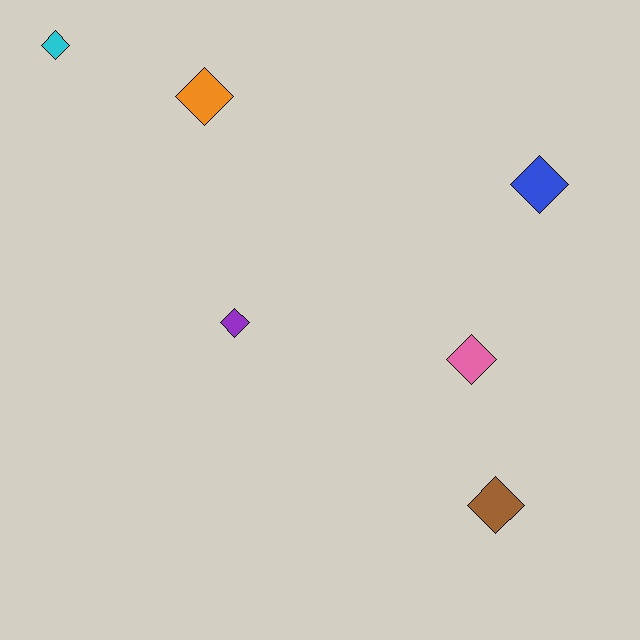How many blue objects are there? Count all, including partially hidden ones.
There is 1 blue object.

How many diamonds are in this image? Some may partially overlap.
There are 6 diamonds.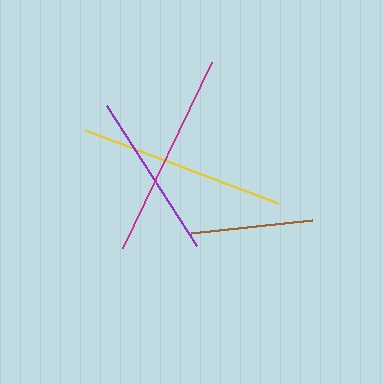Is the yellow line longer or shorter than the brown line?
The yellow line is longer than the brown line.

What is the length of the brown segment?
The brown segment is approximately 122 pixels long.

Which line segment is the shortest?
The brown line is the shortest at approximately 122 pixels.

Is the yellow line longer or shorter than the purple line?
The yellow line is longer than the purple line.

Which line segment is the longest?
The yellow line is the longest at approximately 207 pixels.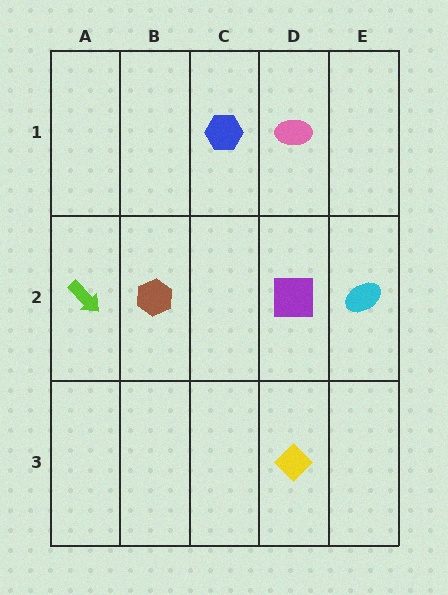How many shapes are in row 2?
4 shapes.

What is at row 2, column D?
A purple square.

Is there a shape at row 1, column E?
No, that cell is empty.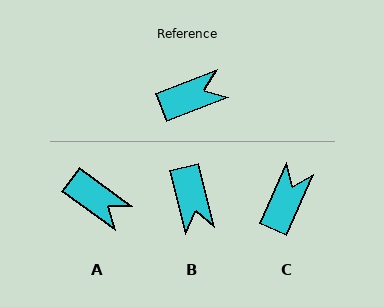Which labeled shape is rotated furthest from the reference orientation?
B, about 96 degrees away.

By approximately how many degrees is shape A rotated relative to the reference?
Approximately 56 degrees clockwise.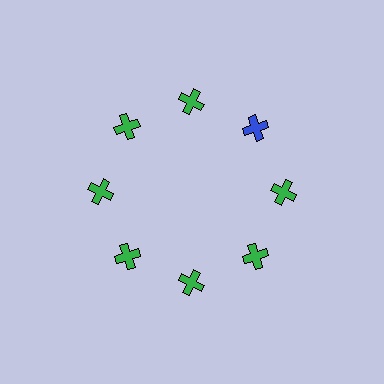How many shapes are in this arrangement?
There are 8 shapes arranged in a ring pattern.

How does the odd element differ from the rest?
It has a different color: blue instead of green.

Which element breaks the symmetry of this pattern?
The blue cross at roughly the 2 o'clock position breaks the symmetry. All other shapes are green crosses.